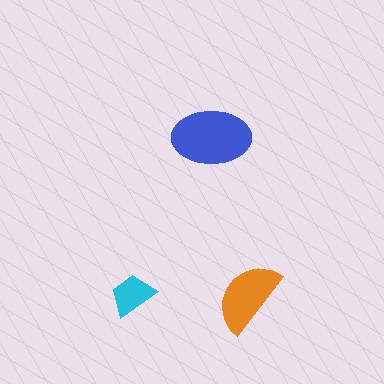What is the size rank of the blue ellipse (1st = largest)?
1st.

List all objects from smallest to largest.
The cyan trapezoid, the orange semicircle, the blue ellipse.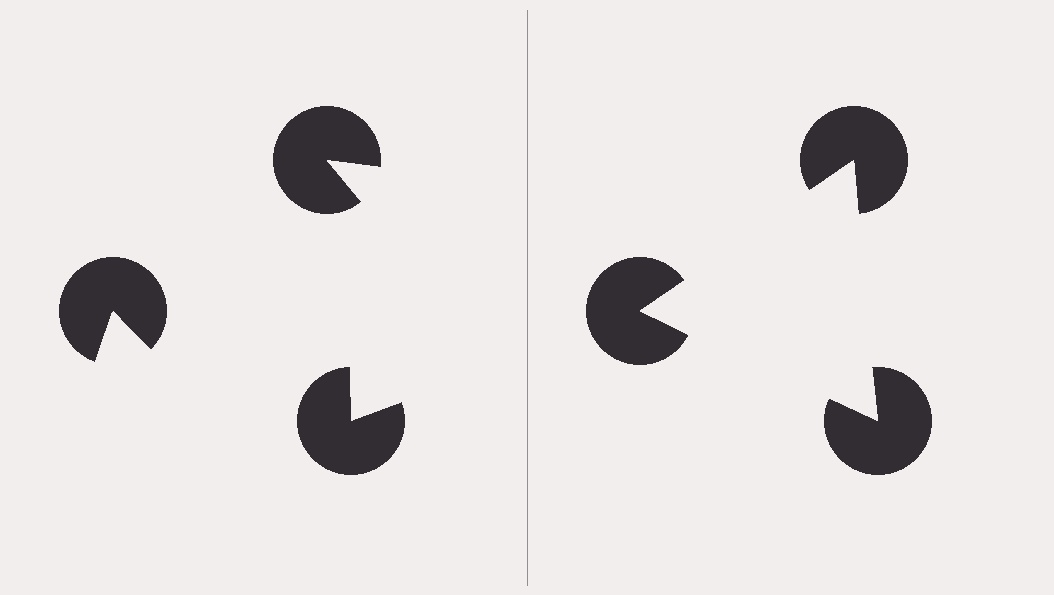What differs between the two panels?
The pac-man discs are positioned identically on both sides; only the wedge orientations differ. On the right they align to a triangle; on the left they are misaligned.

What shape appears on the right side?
An illusory triangle.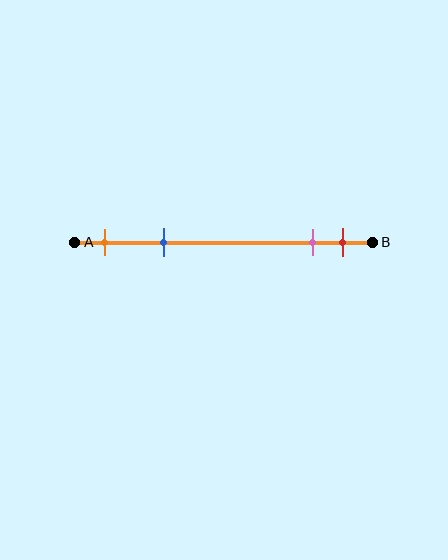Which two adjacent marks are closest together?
The pink and red marks are the closest adjacent pair.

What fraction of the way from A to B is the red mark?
The red mark is approximately 90% (0.9) of the way from A to B.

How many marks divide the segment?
There are 4 marks dividing the segment.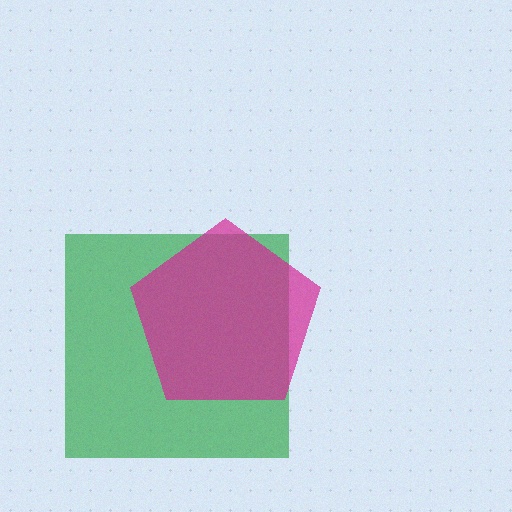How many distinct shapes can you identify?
There are 2 distinct shapes: a green square, a magenta pentagon.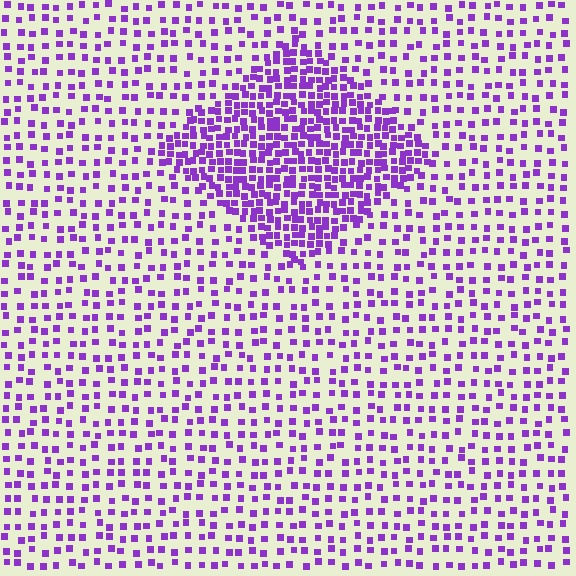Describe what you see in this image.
The image contains small purple elements arranged at two different densities. A diamond-shaped region is visible where the elements are more densely packed than the surrounding area.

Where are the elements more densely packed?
The elements are more densely packed inside the diamond boundary.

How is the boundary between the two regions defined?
The boundary is defined by a change in element density (approximately 2.4x ratio). All elements are the same color, size, and shape.